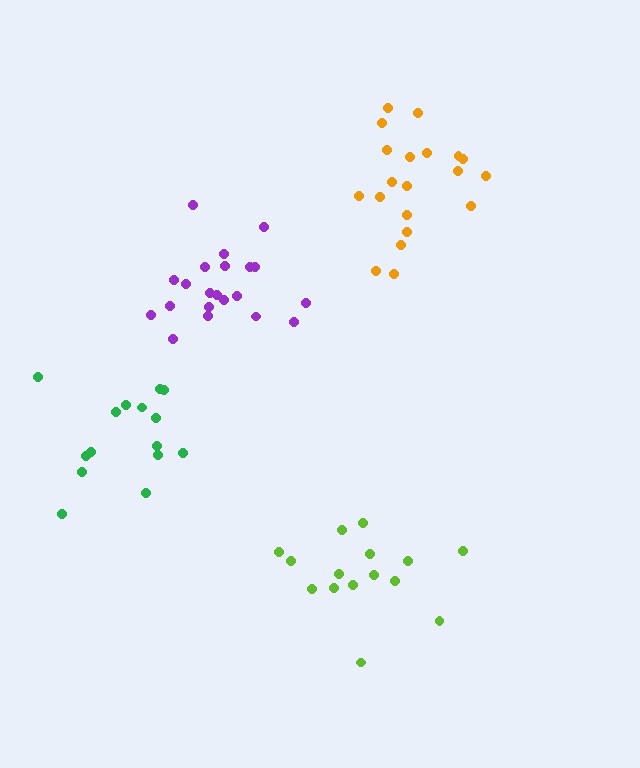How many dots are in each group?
Group 1: 20 dots, Group 2: 15 dots, Group 3: 15 dots, Group 4: 21 dots (71 total).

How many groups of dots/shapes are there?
There are 4 groups.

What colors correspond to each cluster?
The clusters are colored: orange, lime, green, purple.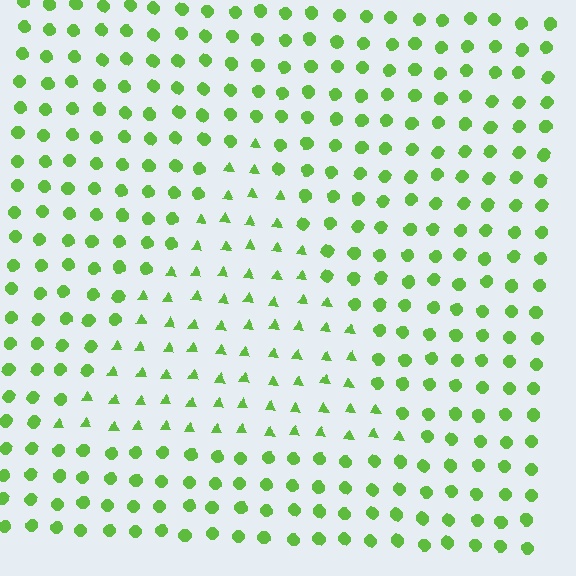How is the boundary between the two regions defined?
The boundary is defined by a change in element shape: triangles inside vs. circles outside. All elements share the same color and spacing.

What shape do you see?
I see a triangle.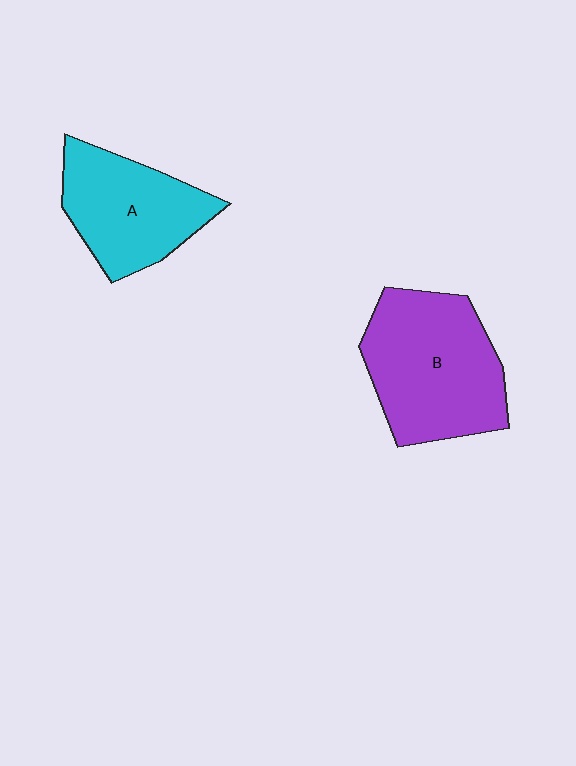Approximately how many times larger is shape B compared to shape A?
Approximately 1.3 times.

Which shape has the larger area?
Shape B (purple).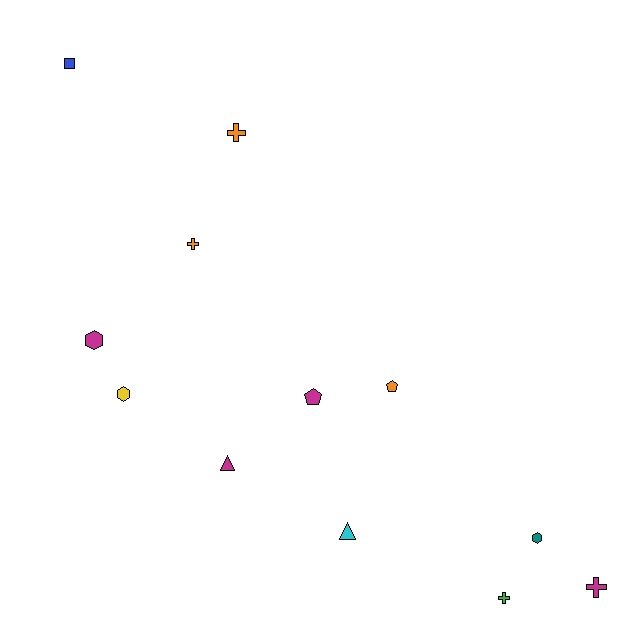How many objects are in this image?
There are 12 objects.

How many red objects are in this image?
There are no red objects.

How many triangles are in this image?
There are 2 triangles.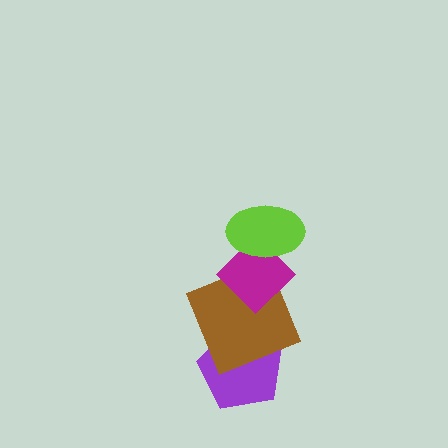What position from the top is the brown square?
The brown square is 3rd from the top.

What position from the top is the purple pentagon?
The purple pentagon is 4th from the top.